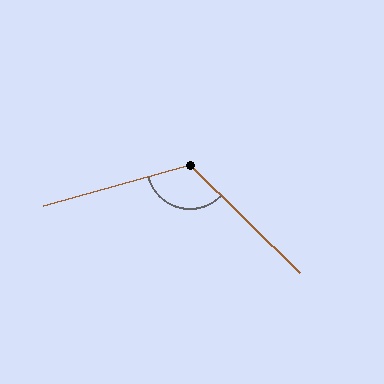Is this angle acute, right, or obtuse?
It is obtuse.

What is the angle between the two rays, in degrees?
Approximately 120 degrees.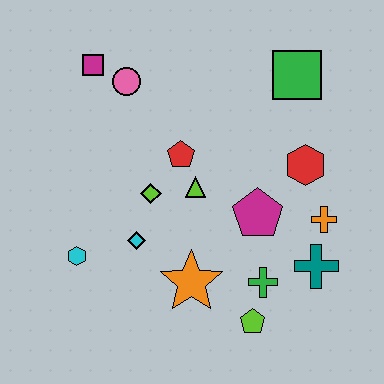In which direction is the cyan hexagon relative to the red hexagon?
The cyan hexagon is to the left of the red hexagon.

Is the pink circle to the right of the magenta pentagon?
No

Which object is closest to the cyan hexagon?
The cyan diamond is closest to the cyan hexagon.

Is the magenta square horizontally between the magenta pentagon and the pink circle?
No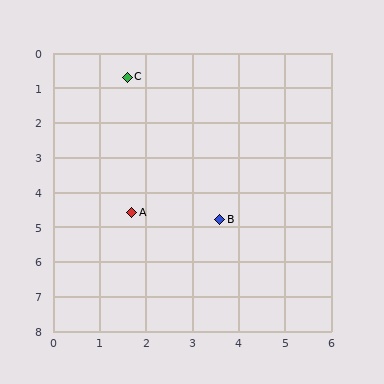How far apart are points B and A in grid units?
Points B and A are about 1.9 grid units apart.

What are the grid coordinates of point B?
Point B is at approximately (3.6, 4.8).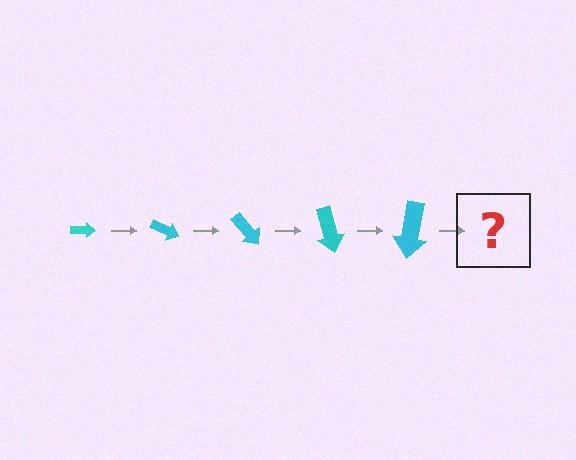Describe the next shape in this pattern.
It should be an arrow, larger than the previous one and rotated 125 degrees from the start.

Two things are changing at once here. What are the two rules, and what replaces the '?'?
The two rules are that the arrow grows larger each step and it rotates 25 degrees each step. The '?' should be an arrow, larger than the previous one and rotated 125 degrees from the start.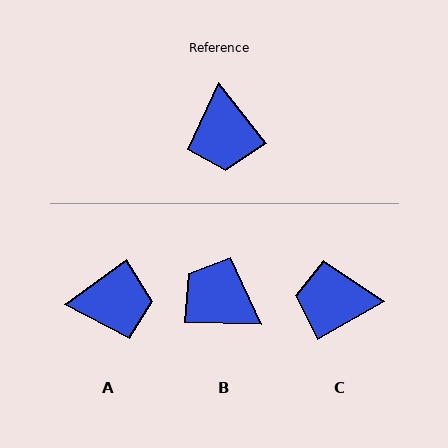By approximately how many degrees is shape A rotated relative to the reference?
Approximately 87 degrees counter-clockwise.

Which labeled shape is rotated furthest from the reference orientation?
B, about 130 degrees away.